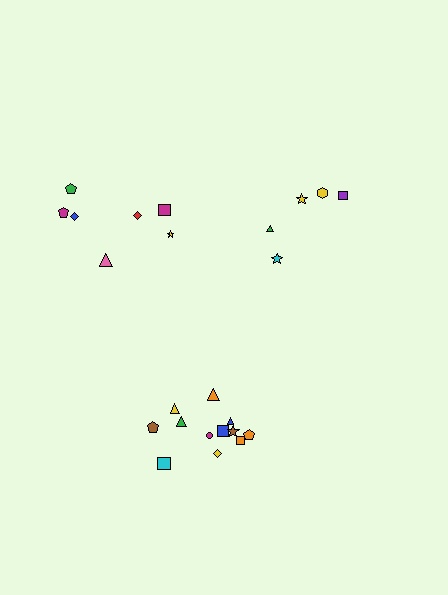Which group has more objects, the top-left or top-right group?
The top-left group.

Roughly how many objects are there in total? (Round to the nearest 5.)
Roughly 25 objects in total.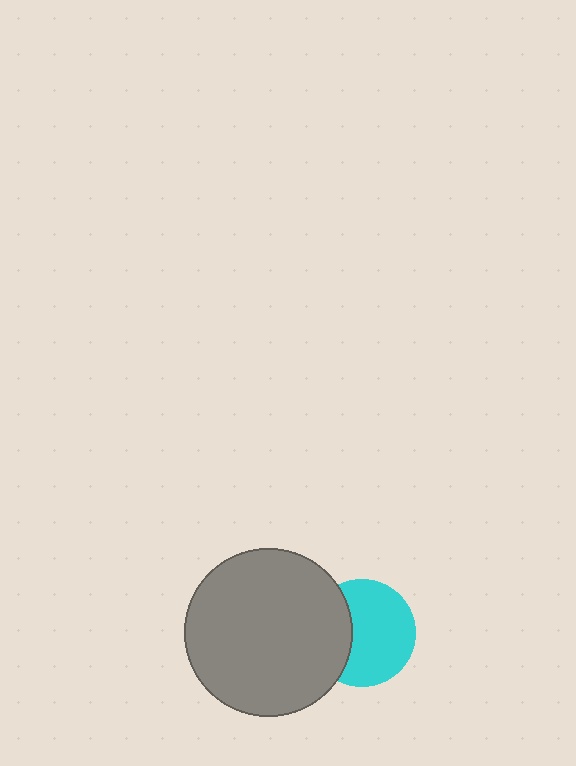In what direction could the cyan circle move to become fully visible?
The cyan circle could move right. That would shift it out from behind the gray circle entirely.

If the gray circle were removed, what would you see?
You would see the complete cyan circle.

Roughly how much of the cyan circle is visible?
Most of it is visible (roughly 66%).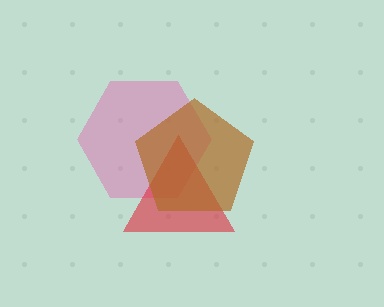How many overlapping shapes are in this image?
There are 3 overlapping shapes in the image.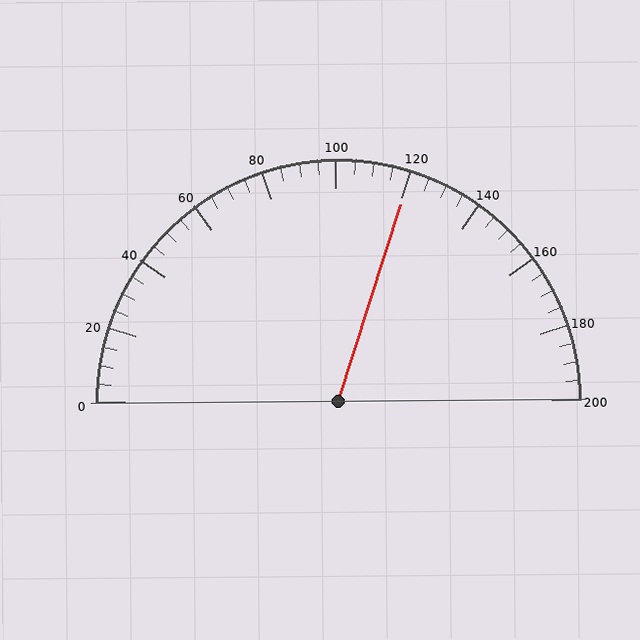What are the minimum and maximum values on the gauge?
The gauge ranges from 0 to 200.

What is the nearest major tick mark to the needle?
The nearest major tick mark is 120.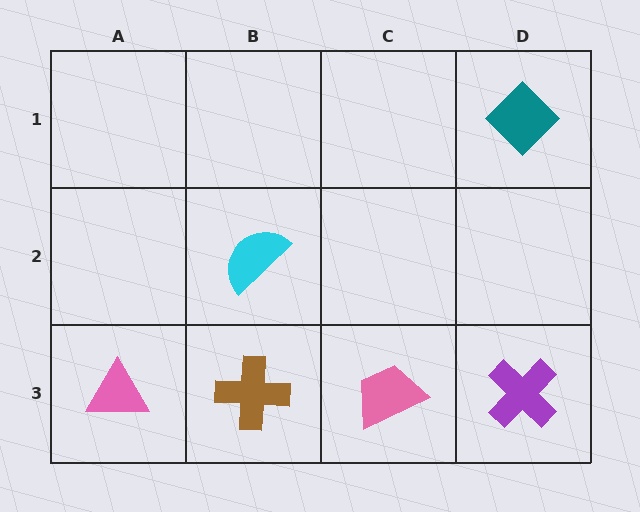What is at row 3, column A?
A pink triangle.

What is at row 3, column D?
A purple cross.